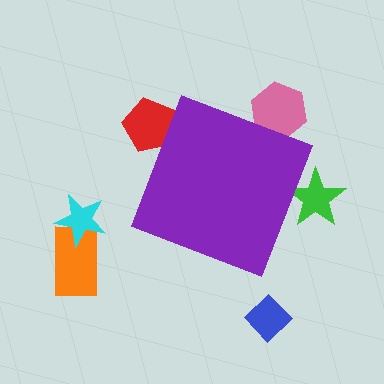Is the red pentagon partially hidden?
Yes, the red pentagon is partially hidden behind the purple diamond.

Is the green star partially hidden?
Yes, the green star is partially hidden behind the purple diamond.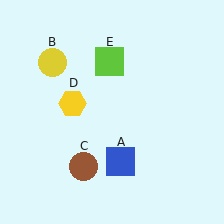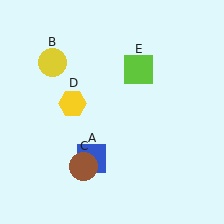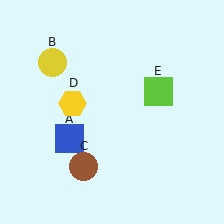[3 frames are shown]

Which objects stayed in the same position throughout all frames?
Yellow circle (object B) and brown circle (object C) and yellow hexagon (object D) remained stationary.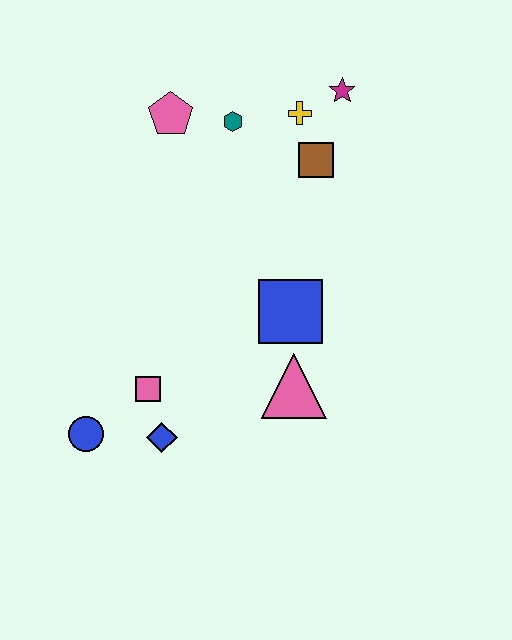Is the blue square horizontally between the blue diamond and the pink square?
No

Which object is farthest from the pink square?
The magenta star is farthest from the pink square.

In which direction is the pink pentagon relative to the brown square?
The pink pentagon is to the left of the brown square.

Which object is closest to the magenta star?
The yellow cross is closest to the magenta star.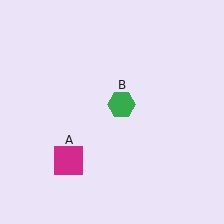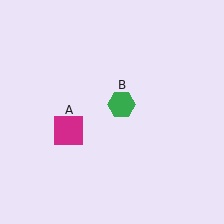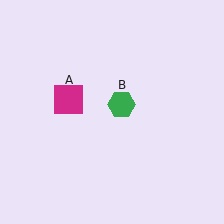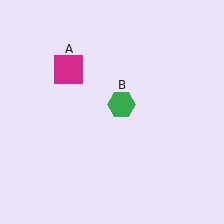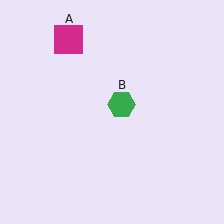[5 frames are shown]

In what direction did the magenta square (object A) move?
The magenta square (object A) moved up.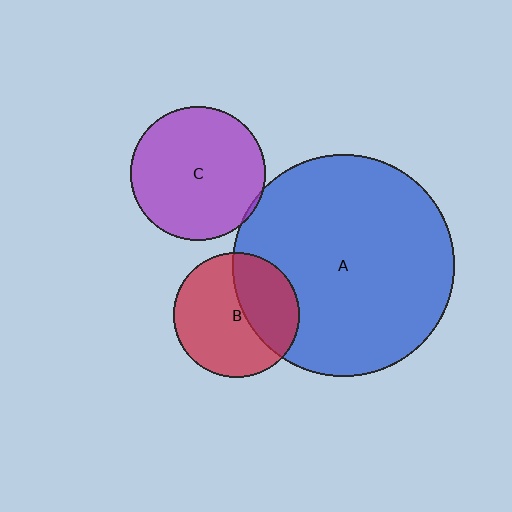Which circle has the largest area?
Circle A (blue).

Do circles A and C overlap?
Yes.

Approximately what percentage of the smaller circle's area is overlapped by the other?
Approximately 5%.